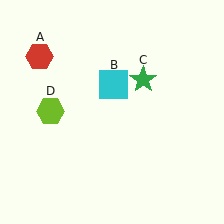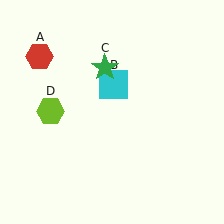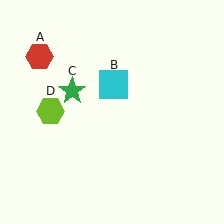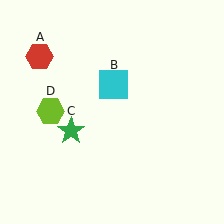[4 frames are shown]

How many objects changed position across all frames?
1 object changed position: green star (object C).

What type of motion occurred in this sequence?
The green star (object C) rotated counterclockwise around the center of the scene.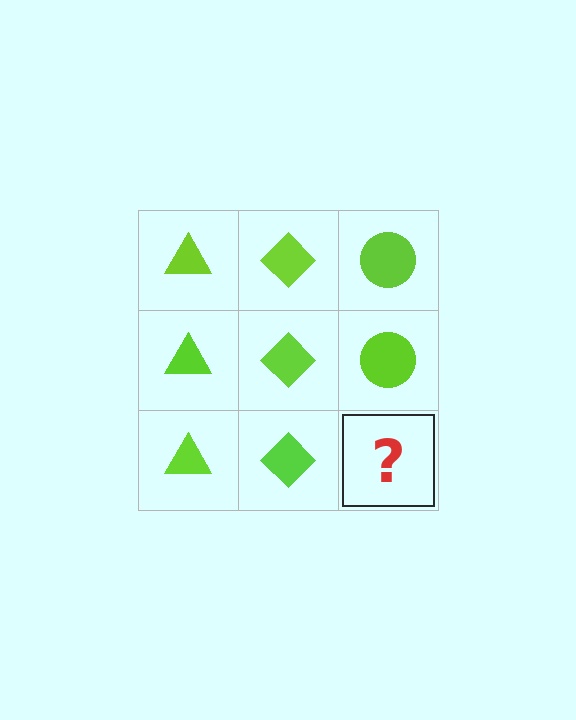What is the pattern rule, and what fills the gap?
The rule is that each column has a consistent shape. The gap should be filled with a lime circle.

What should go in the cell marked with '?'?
The missing cell should contain a lime circle.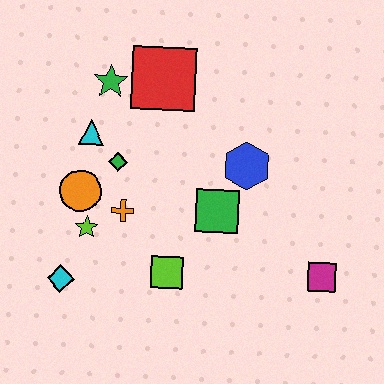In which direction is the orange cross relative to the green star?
The orange cross is below the green star.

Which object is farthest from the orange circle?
The magenta square is farthest from the orange circle.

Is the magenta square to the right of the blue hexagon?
Yes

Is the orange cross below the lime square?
No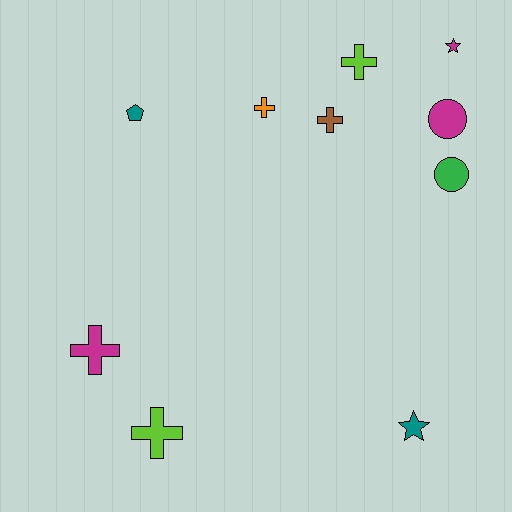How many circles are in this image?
There are 2 circles.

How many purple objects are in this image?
There are no purple objects.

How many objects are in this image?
There are 10 objects.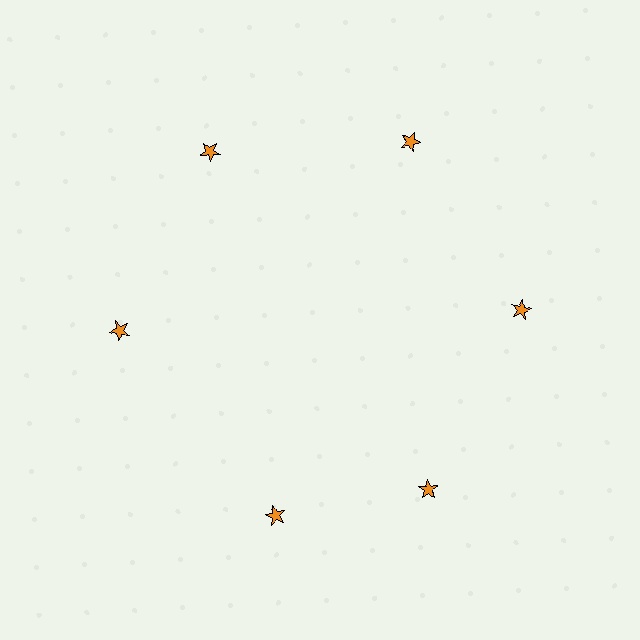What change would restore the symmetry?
The symmetry would be restored by rotating it back into even spacing with its neighbors so that all 6 stars sit at equal angles and equal distance from the center.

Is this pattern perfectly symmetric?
No. The 6 orange stars are arranged in a ring, but one element near the 7 o'clock position is rotated out of alignment along the ring, breaking the 6-fold rotational symmetry.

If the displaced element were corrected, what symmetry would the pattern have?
It would have 6-fold rotational symmetry — the pattern would map onto itself every 60 degrees.